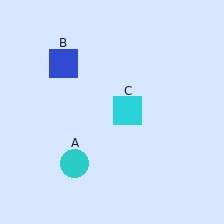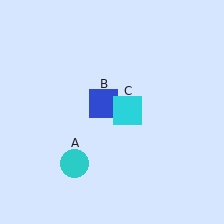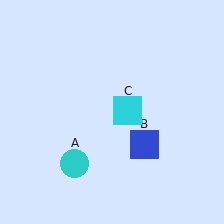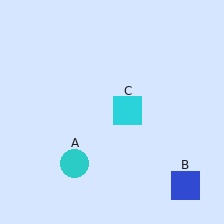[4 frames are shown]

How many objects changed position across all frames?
1 object changed position: blue square (object B).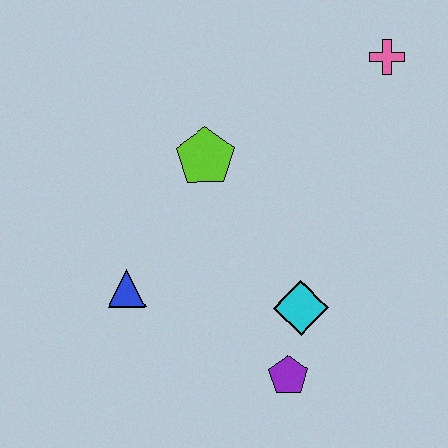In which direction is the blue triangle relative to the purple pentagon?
The blue triangle is to the left of the purple pentagon.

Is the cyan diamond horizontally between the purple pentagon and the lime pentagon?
No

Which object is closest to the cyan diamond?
The purple pentagon is closest to the cyan diamond.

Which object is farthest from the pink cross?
The blue triangle is farthest from the pink cross.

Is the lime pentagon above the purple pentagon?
Yes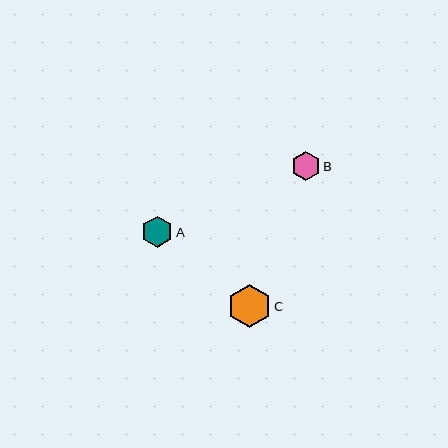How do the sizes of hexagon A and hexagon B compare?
Hexagon A and hexagon B are approximately the same size.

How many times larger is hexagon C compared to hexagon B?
Hexagon C is approximately 1.5 times the size of hexagon B.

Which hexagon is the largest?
Hexagon C is the largest with a size of approximately 44 pixels.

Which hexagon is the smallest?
Hexagon B is the smallest with a size of approximately 29 pixels.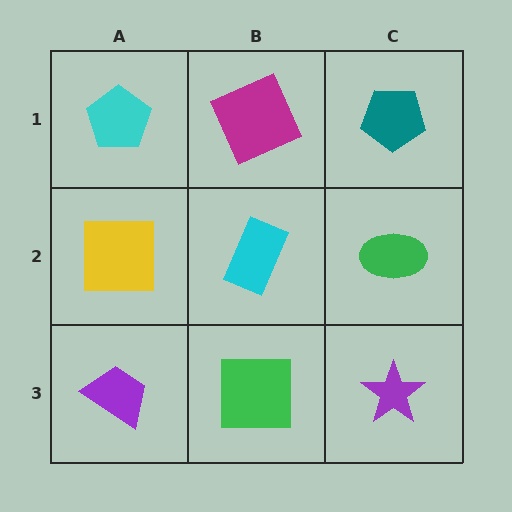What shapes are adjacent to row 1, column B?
A cyan rectangle (row 2, column B), a cyan pentagon (row 1, column A), a teal pentagon (row 1, column C).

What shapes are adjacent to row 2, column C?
A teal pentagon (row 1, column C), a purple star (row 3, column C), a cyan rectangle (row 2, column B).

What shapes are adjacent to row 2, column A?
A cyan pentagon (row 1, column A), a purple trapezoid (row 3, column A), a cyan rectangle (row 2, column B).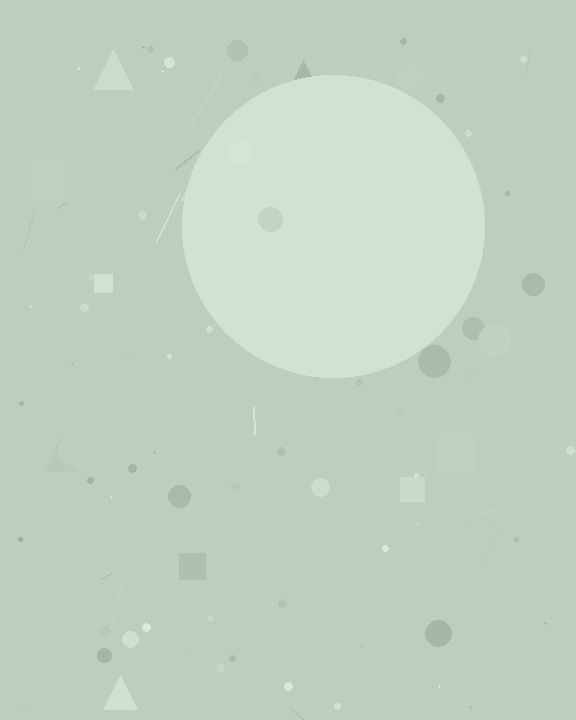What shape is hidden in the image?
A circle is hidden in the image.